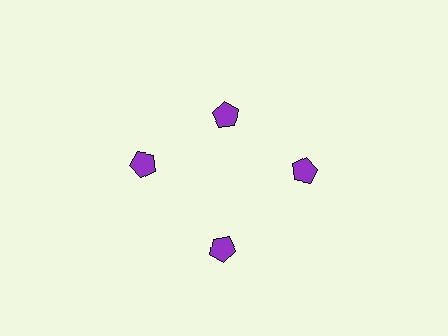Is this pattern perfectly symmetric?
No. The 4 purple pentagons are arranged in a ring, but one element near the 12 o'clock position is pulled inward toward the center, breaking the 4-fold rotational symmetry.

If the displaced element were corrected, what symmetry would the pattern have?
It would have 4-fold rotational symmetry — the pattern would map onto itself every 90 degrees.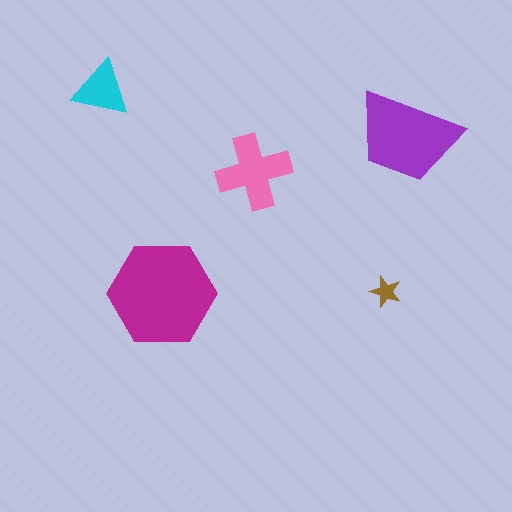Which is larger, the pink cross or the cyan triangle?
The pink cross.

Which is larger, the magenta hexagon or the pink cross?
The magenta hexagon.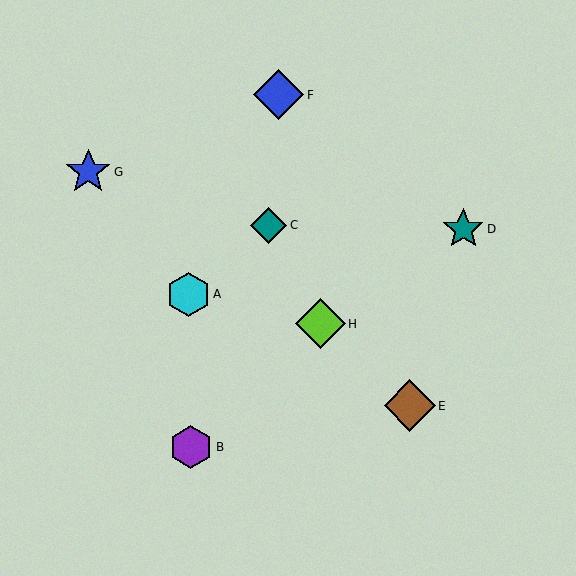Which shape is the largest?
The brown diamond (labeled E) is the largest.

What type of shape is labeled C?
Shape C is a teal diamond.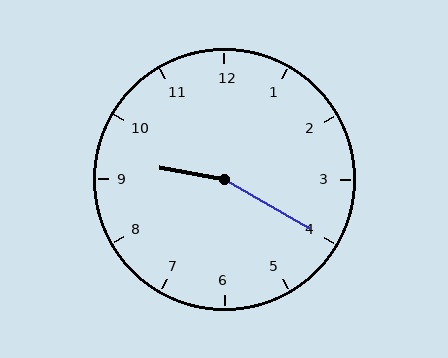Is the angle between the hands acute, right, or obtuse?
It is obtuse.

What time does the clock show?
9:20.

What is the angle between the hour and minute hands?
Approximately 160 degrees.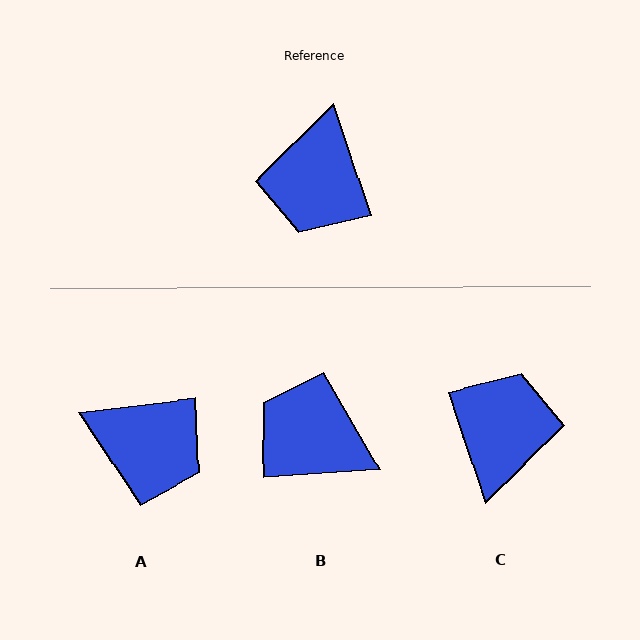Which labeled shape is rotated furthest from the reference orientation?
C, about 180 degrees away.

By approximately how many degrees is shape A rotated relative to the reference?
Approximately 79 degrees counter-clockwise.